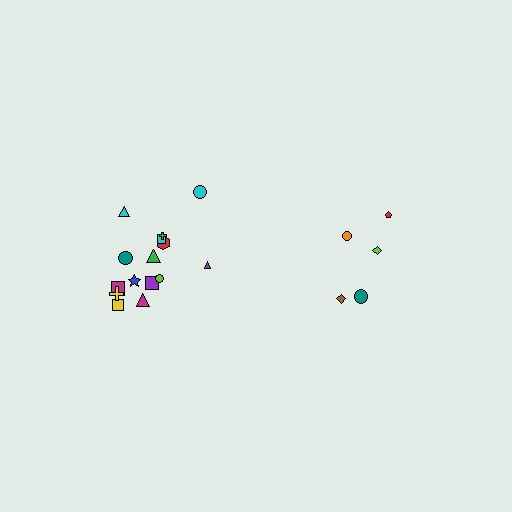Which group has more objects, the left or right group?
The left group.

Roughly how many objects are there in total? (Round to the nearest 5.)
Roughly 20 objects in total.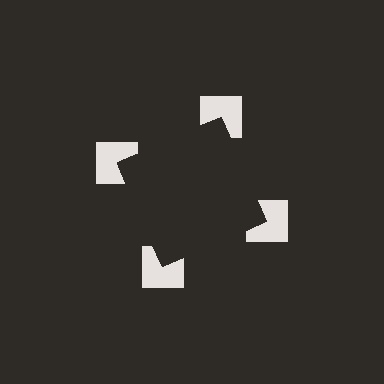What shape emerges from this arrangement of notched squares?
An illusory square — its edges are inferred from the aligned wedge cuts in the notched squares, not physically drawn.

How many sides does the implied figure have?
4 sides.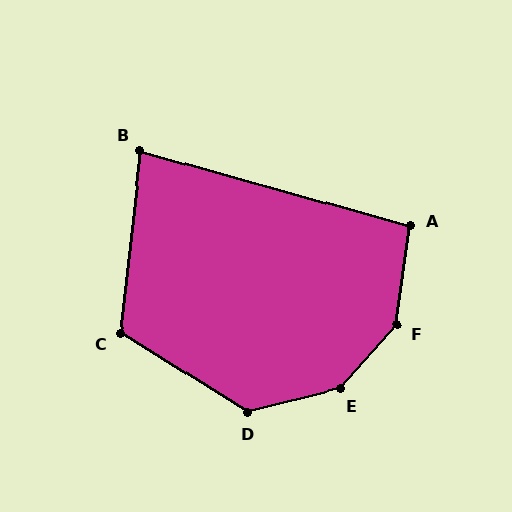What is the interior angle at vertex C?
Approximately 115 degrees (obtuse).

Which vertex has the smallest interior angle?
B, at approximately 81 degrees.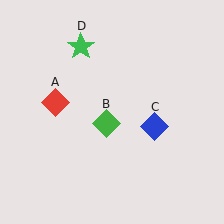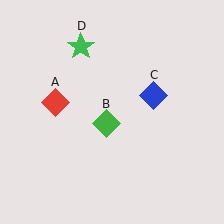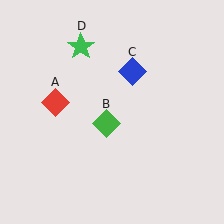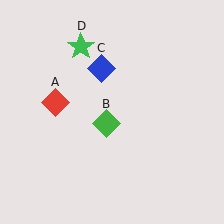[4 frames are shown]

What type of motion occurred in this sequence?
The blue diamond (object C) rotated counterclockwise around the center of the scene.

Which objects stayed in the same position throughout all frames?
Red diamond (object A) and green diamond (object B) and green star (object D) remained stationary.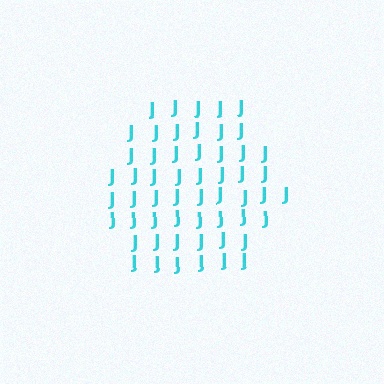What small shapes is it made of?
It is made of small letter J's.